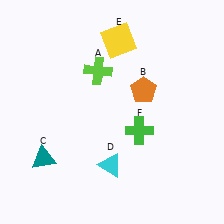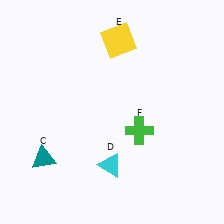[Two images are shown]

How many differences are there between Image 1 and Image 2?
There are 2 differences between the two images.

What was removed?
The orange pentagon (B), the lime cross (A) were removed in Image 2.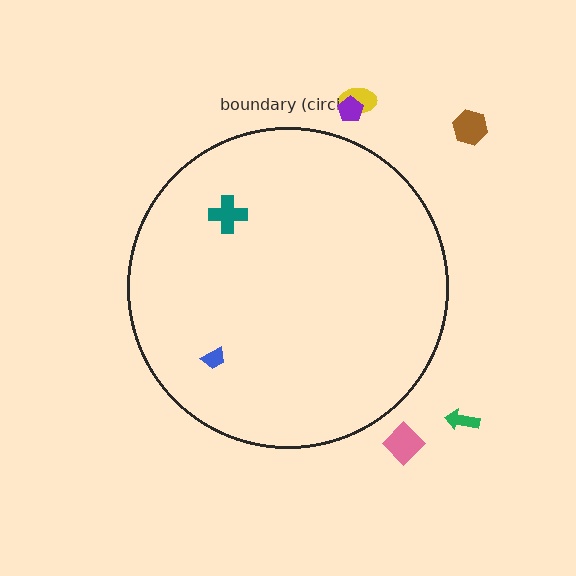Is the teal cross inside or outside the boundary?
Inside.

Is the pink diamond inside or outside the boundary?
Outside.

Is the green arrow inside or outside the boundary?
Outside.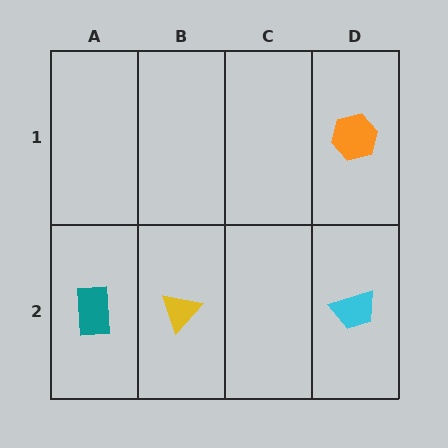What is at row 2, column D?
A cyan trapezoid.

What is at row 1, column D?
An orange hexagon.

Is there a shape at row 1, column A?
No, that cell is empty.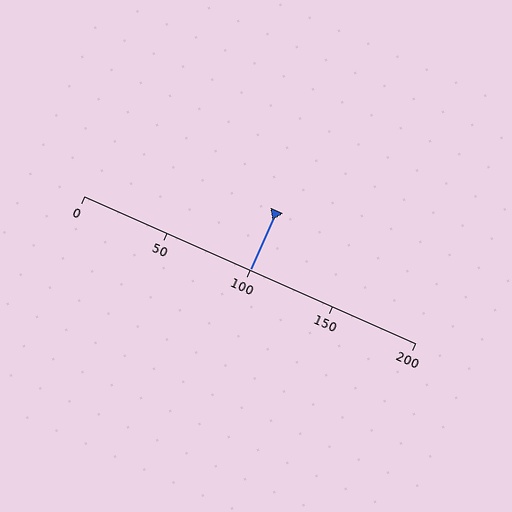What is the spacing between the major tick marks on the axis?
The major ticks are spaced 50 apart.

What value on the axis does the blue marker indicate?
The marker indicates approximately 100.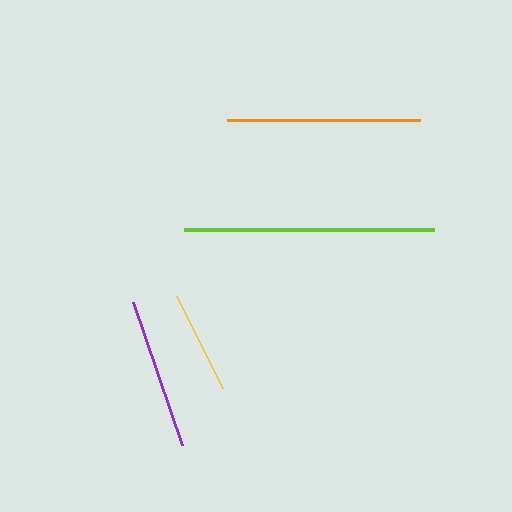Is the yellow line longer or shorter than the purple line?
The purple line is longer than the yellow line.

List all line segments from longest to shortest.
From longest to shortest: lime, orange, purple, yellow.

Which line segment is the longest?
The lime line is the longest at approximately 250 pixels.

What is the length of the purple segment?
The purple segment is approximately 151 pixels long.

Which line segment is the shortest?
The yellow line is the shortest at approximately 102 pixels.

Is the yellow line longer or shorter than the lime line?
The lime line is longer than the yellow line.